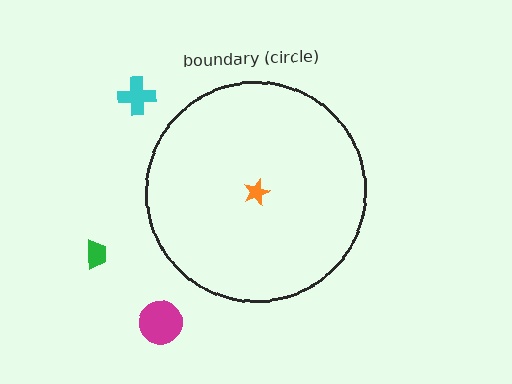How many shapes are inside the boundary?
1 inside, 3 outside.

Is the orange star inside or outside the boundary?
Inside.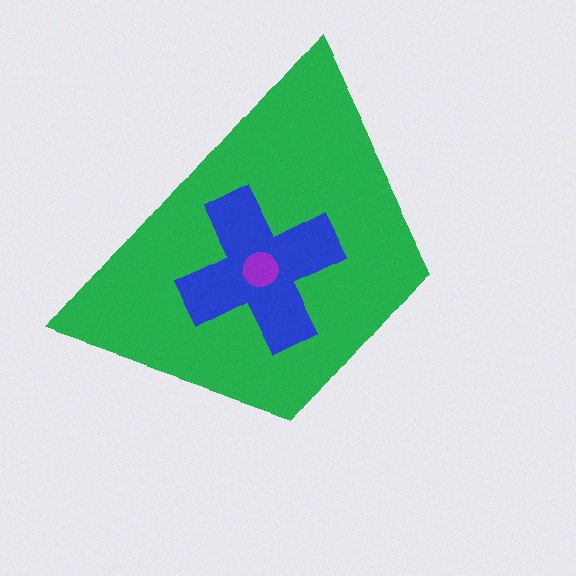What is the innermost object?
The purple circle.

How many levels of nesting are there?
3.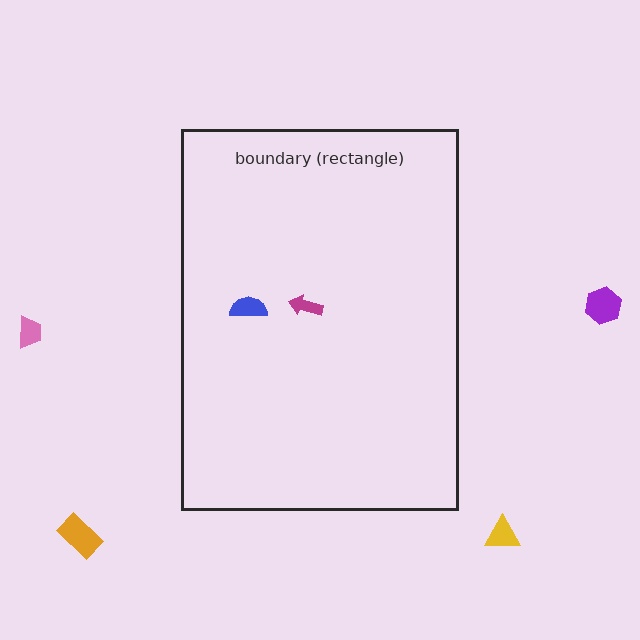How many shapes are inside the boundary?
2 inside, 4 outside.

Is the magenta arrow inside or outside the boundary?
Inside.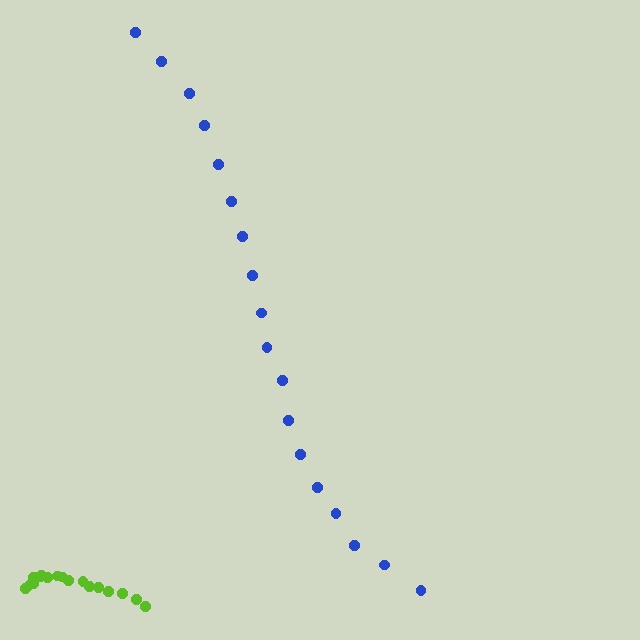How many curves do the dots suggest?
There are 2 distinct paths.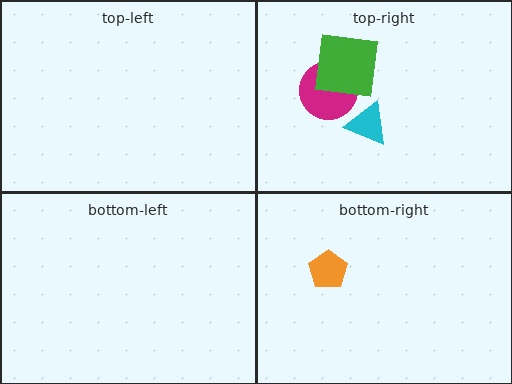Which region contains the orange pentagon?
The bottom-right region.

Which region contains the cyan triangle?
The top-right region.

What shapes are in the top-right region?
The magenta circle, the cyan triangle, the green square.